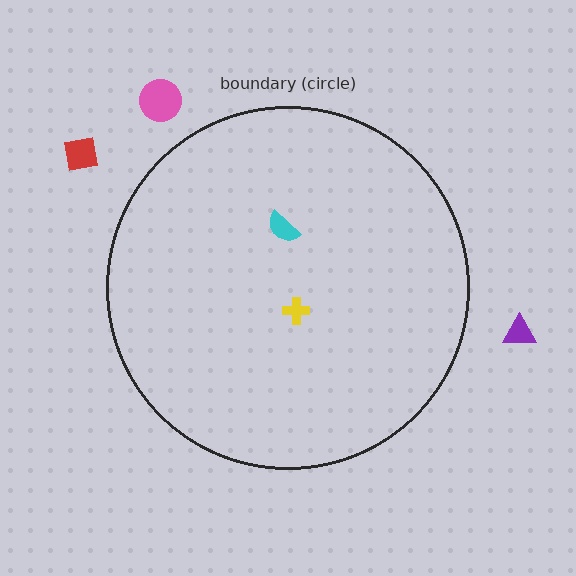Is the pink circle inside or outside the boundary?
Outside.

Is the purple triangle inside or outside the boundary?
Outside.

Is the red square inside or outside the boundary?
Outside.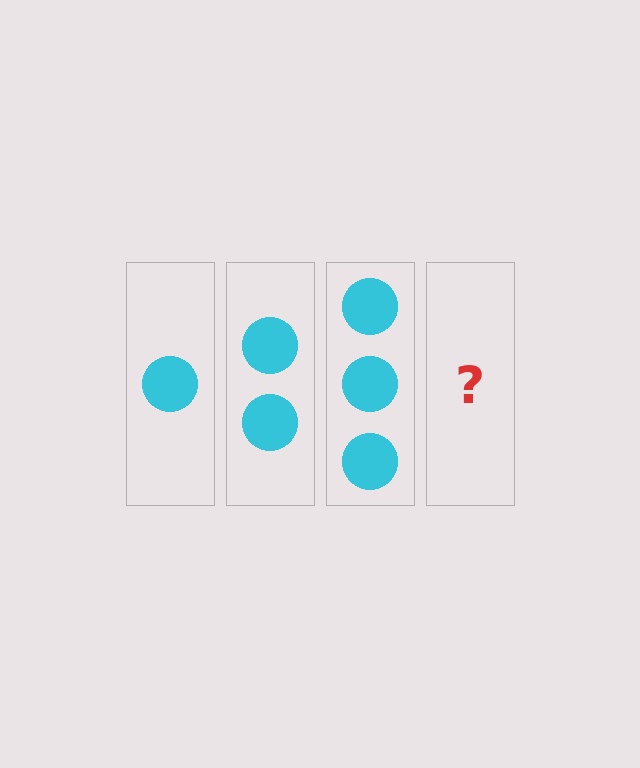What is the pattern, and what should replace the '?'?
The pattern is that each step adds one more circle. The '?' should be 4 circles.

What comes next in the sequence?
The next element should be 4 circles.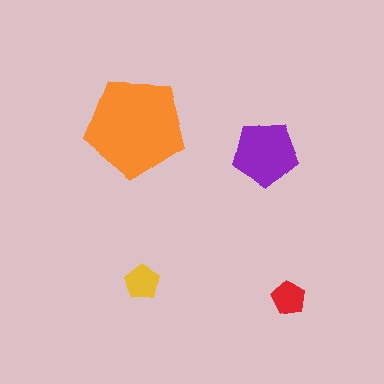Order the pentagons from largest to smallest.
the orange one, the purple one, the yellow one, the red one.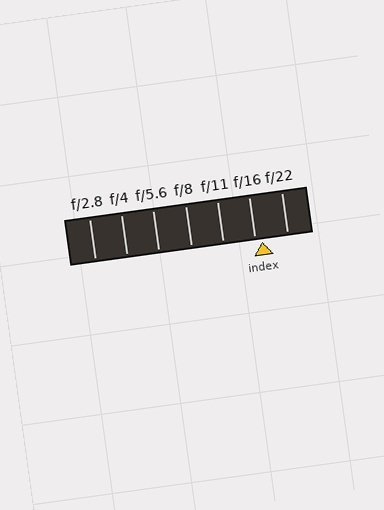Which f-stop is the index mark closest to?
The index mark is closest to f/16.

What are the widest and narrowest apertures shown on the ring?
The widest aperture shown is f/2.8 and the narrowest is f/22.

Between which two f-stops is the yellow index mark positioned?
The index mark is between f/16 and f/22.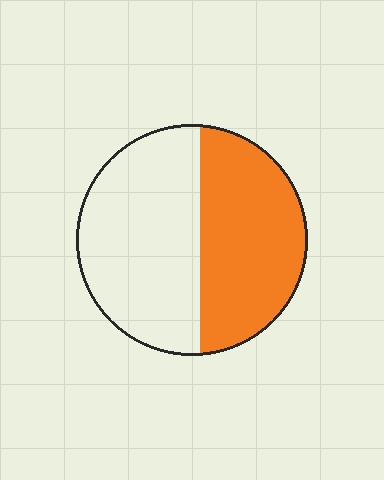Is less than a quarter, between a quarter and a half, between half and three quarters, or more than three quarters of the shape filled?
Between a quarter and a half.